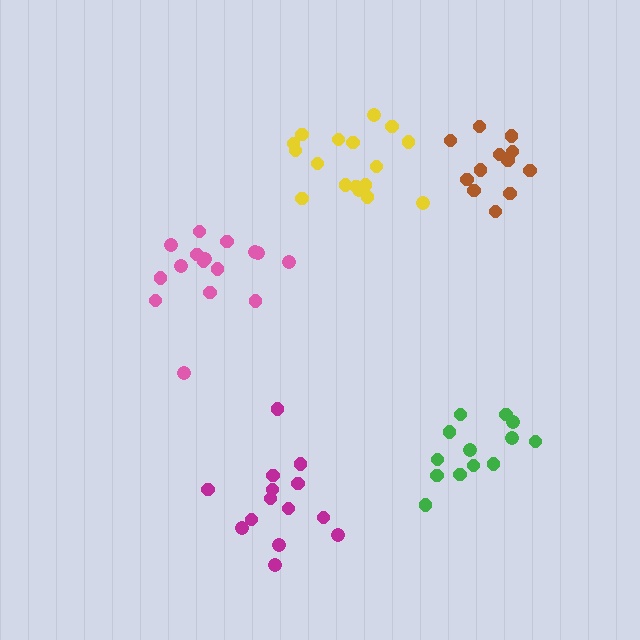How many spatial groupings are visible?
There are 5 spatial groupings.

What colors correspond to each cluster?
The clusters are colored: yellow, brown, green, pink, magenta.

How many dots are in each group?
Group 1: 17 dots, Group 2: 12 dots, Group 3: 13 dots, Group 4: 16 dots, Group 5: 14 dots (72 total).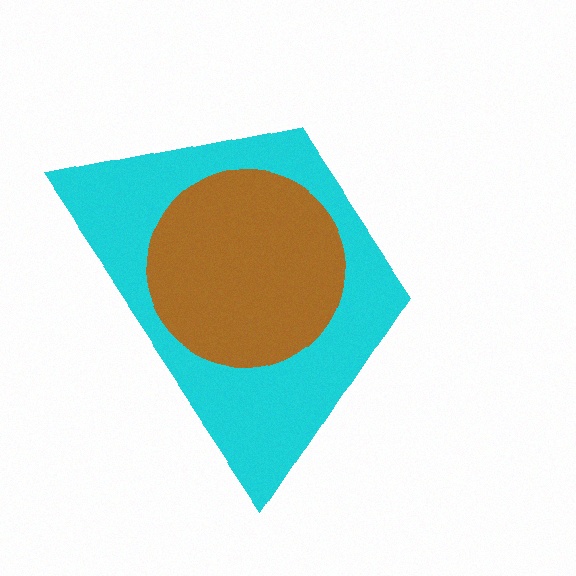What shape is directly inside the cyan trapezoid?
The brown circle.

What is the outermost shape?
The cyan trapezoid.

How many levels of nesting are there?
2.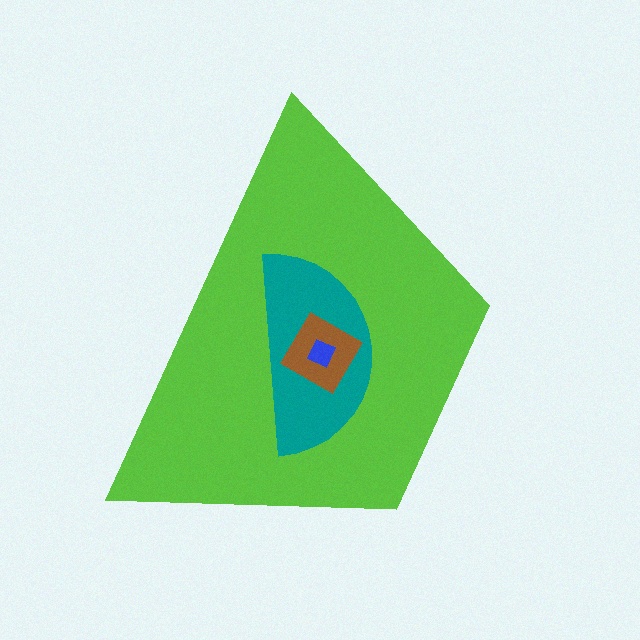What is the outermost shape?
The lime trapezoid.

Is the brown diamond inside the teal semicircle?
Yes.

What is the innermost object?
The blue square.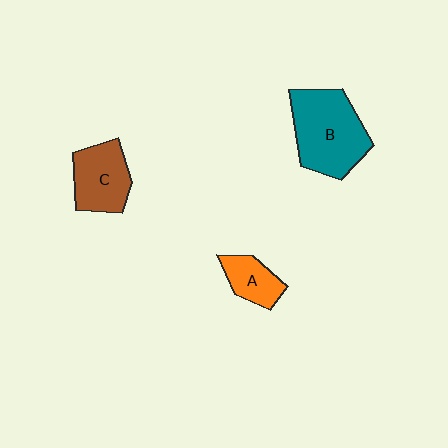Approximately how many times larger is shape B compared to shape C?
Approximately 1.5 times.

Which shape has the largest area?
Shape B (teal).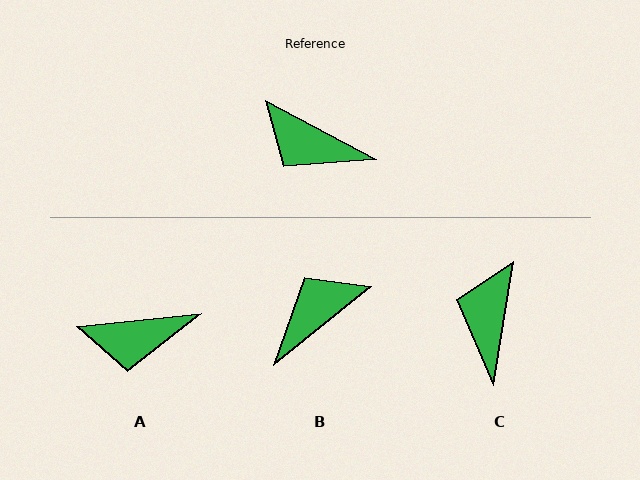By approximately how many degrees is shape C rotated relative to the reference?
Approximately 71 degrees clockwise.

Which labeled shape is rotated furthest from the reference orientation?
B, about 113 degrees away.